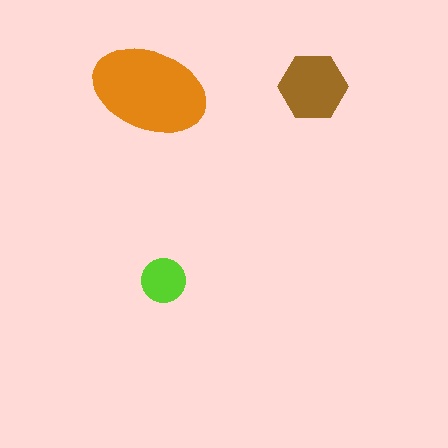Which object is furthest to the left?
The orange ellipse is leftmost.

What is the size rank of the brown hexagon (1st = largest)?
2nd.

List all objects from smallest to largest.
The lime circle, the brown hexagon, the orange ellipse.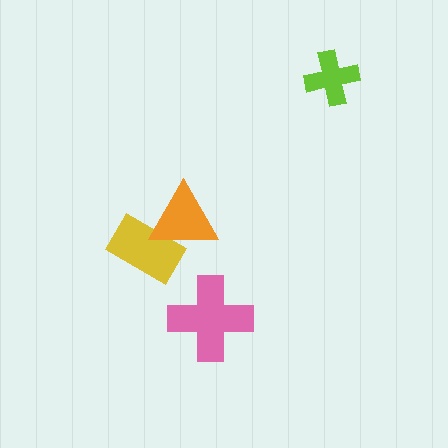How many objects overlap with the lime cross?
0 objects overlap with the lime cross.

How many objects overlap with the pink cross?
0 objects overlap with the pink cross.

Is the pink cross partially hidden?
No, no other shape covers it.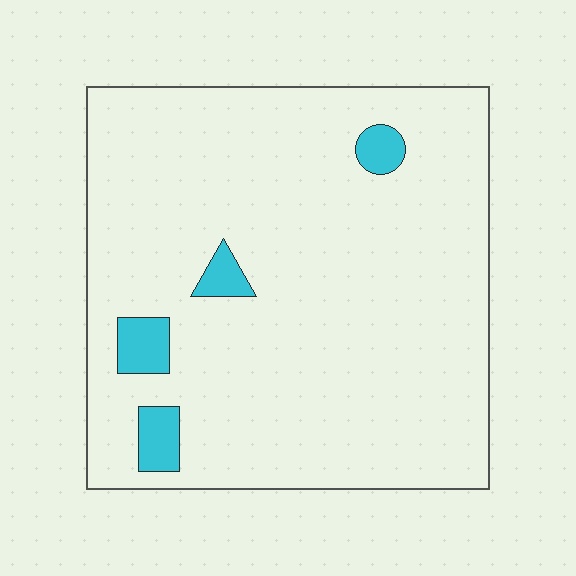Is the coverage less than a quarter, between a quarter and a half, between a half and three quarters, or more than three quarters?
Less than a quarter.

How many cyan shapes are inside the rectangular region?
4.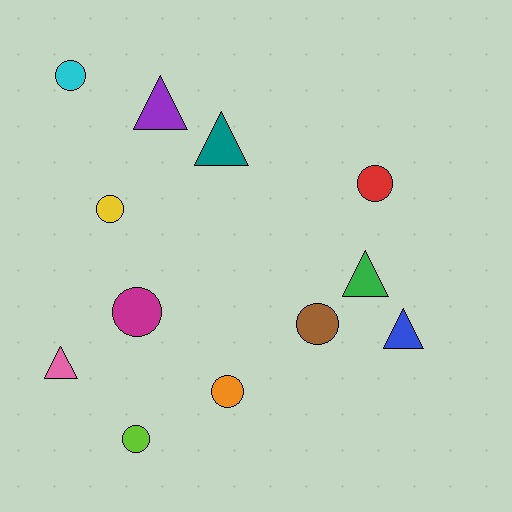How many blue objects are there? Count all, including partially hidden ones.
There is 1 blue object.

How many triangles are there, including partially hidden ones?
There are 5 triangles.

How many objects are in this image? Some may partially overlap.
There are 12 objects.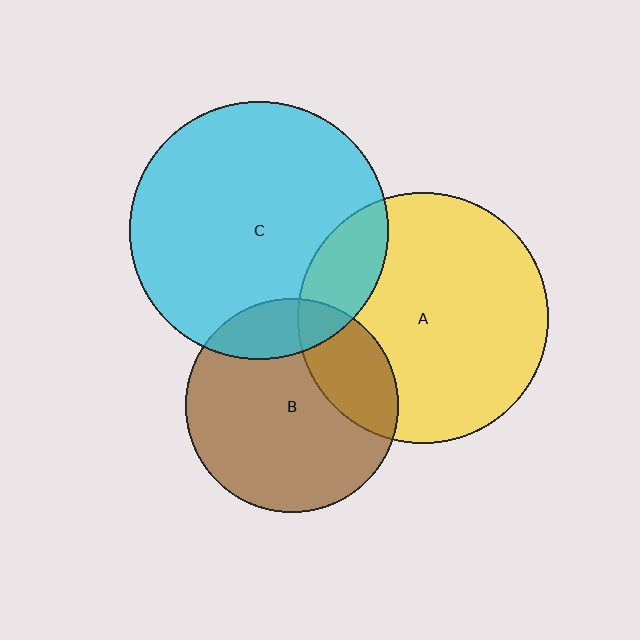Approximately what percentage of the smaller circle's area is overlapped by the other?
Approximately 15%.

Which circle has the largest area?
Circle C (cyan).